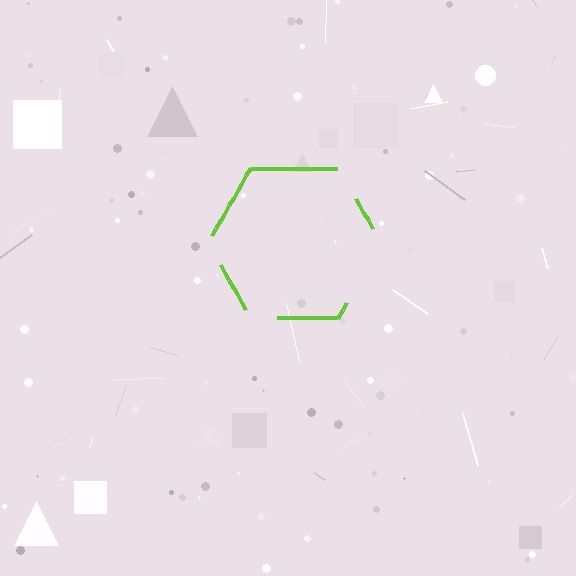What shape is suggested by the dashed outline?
The dashed outline suggests a hexagon.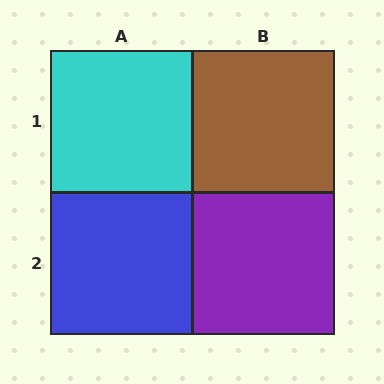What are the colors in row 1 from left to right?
Cyan, brown.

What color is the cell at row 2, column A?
Blue.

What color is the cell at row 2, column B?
Purple.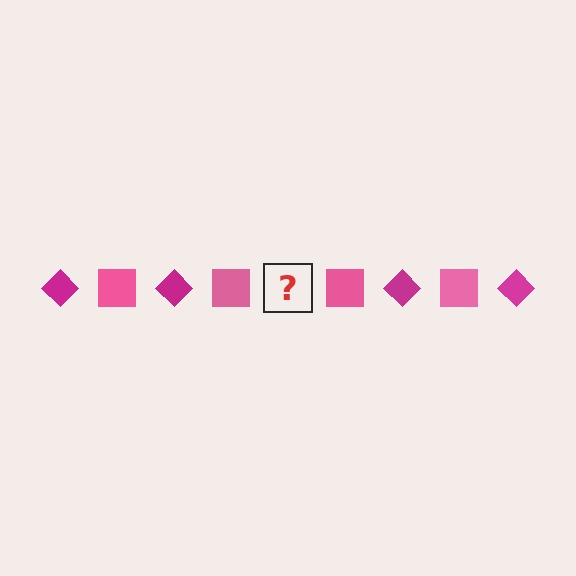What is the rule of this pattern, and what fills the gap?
The rule is that the pattern alternates between magenta diamond and pink square. The gap should be filled with a magenta diamond.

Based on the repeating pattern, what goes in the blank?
The blank should be a magenta diamond.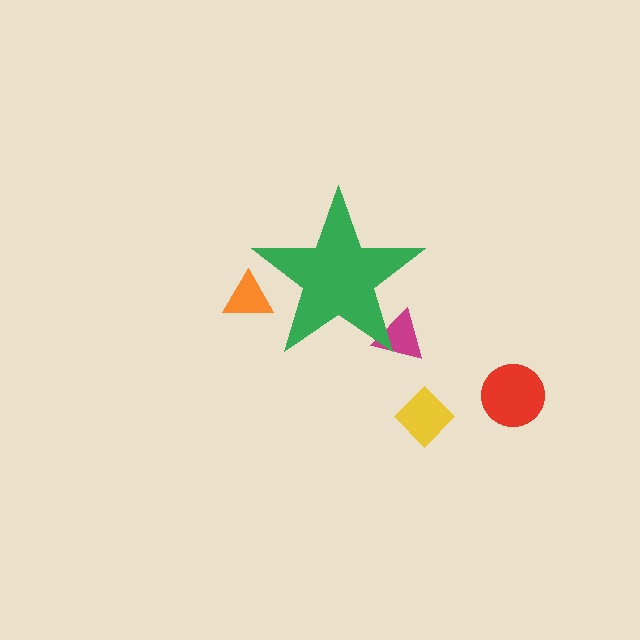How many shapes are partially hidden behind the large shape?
2 shapes are partially hidden.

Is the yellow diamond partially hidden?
No, the yellow diamond is fully visible.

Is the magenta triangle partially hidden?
Yes, the magenta triangle is partially hidden behind the green star.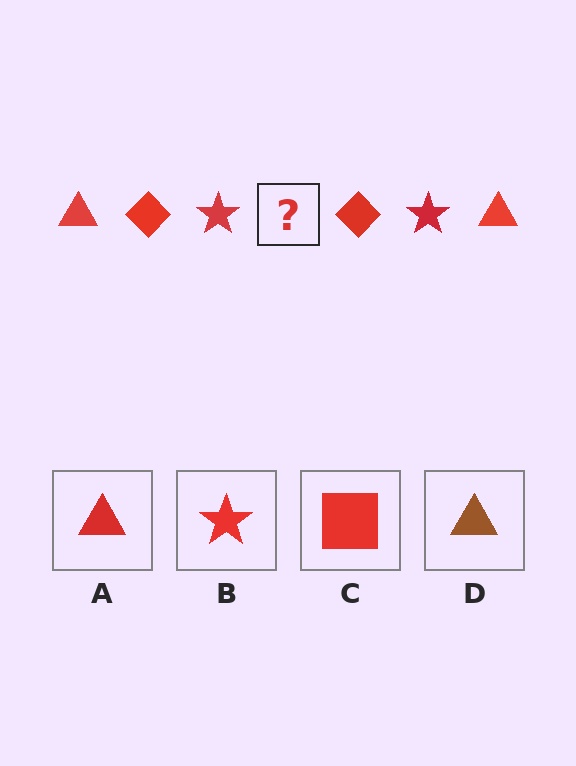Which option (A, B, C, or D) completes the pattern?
A.